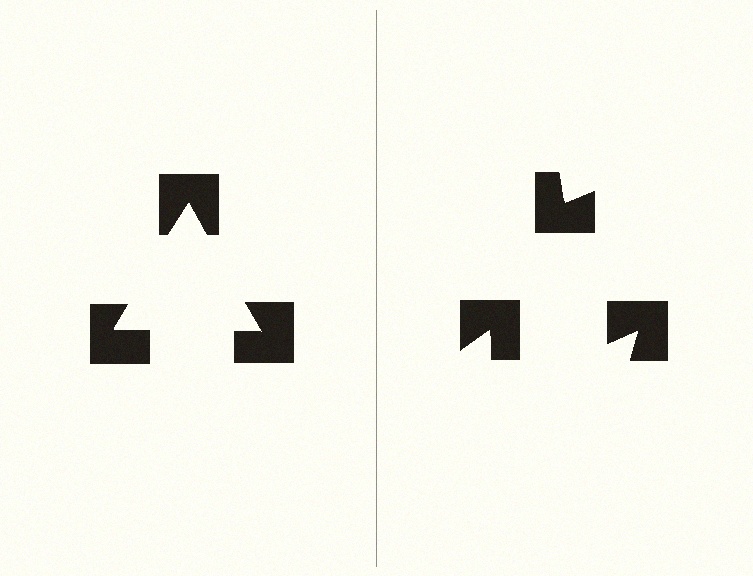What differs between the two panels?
The notched squares are positioned identically on both sides; only the wedge orientations differ. On the left they align to a triangle; on the right they are misaligned.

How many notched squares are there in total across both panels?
6 — 3 on each side.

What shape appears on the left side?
An illusory triangle.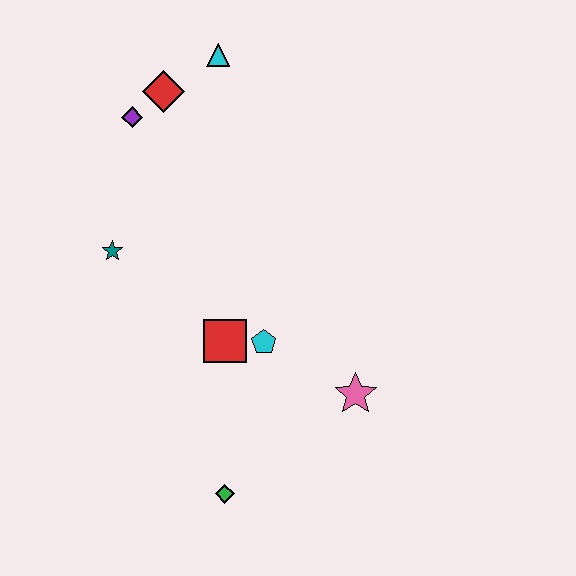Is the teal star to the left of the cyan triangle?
Yes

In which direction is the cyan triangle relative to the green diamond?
The cyan triangle is above the green diamond.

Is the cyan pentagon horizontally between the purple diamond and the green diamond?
No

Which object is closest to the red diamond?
The purple diamond is closest to the red diamond.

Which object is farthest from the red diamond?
The green diamond is farthest from the red diamond.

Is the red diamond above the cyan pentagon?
Yes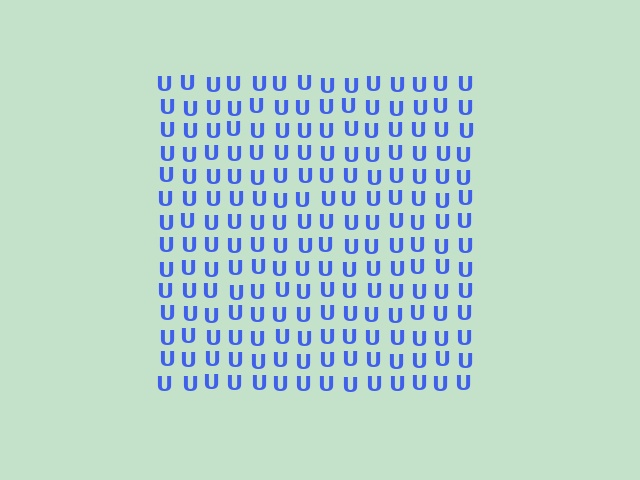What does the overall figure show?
The overall figure shows a square.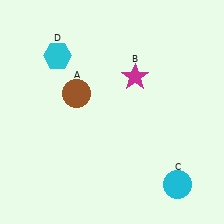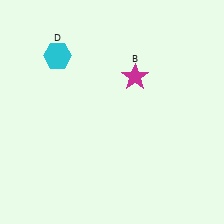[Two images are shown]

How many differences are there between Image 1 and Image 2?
There are 2 differences between the two images.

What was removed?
The cyan circle (C), the brown circle (A) were removed in Image 2.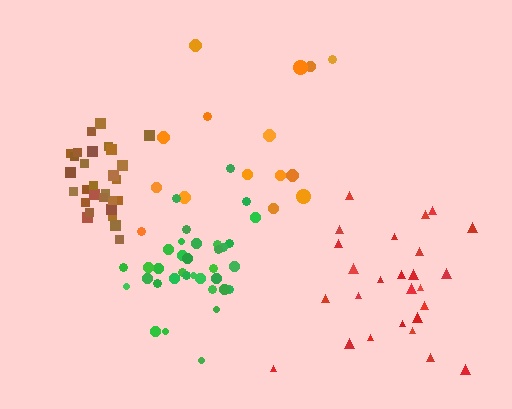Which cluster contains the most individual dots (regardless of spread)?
Green (35).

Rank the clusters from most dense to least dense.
brown, green, red, orange.